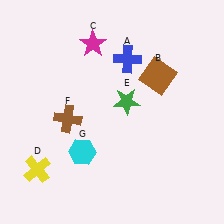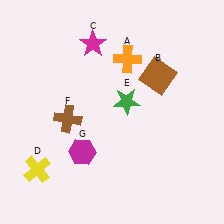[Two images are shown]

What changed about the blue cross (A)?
In Image 1, A is blue. In Image 2, it changed to orange.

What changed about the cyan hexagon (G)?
In Image 1, G is cyan. In Image 2, it changed to magenta.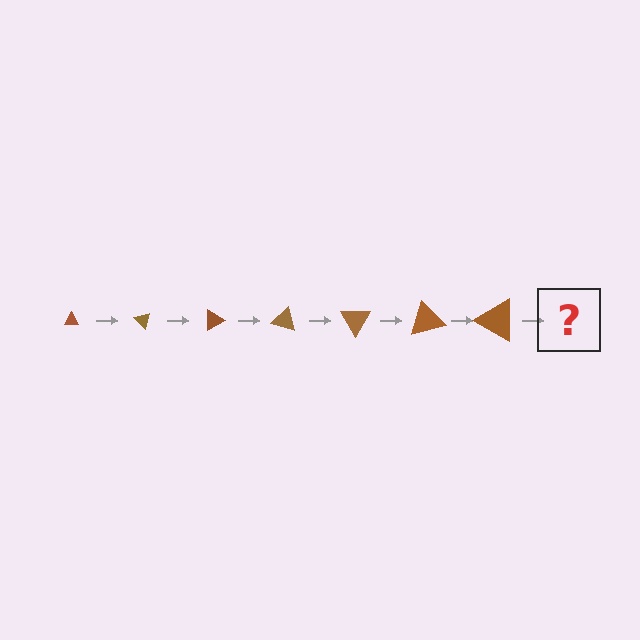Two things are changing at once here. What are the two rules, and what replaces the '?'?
The two rules are that the triangle grows larger each step and it rotates 45 degrees each step. The '?' should be a triangle, larger than the previous one and rotated 315 degrees from the start.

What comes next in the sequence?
The next element should be a triangle, larger than the previous one and rotated 315 degrees from the start.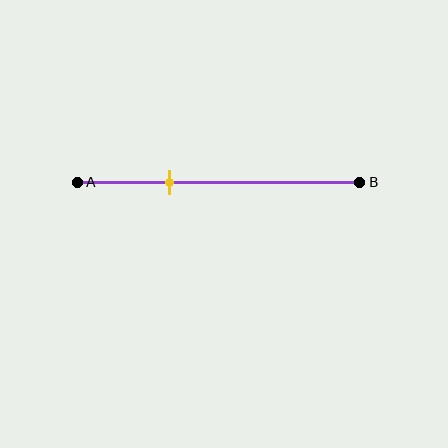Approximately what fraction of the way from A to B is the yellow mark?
The yellow mark is approximately 35% of the way from A to B.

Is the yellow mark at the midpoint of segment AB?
No, the mark is at about 35% from A, not at the 50% midpoint.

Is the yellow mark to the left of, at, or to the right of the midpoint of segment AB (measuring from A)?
The yellow mark is to the left of the midpoint of segment AB.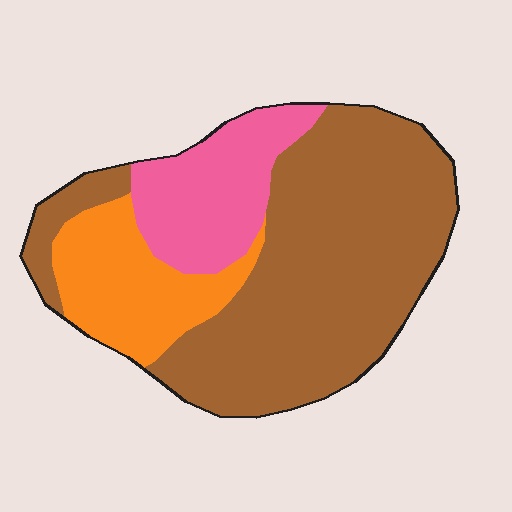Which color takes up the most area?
Brown, at roughly 60%.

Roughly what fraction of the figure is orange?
Orange covers 19% of the figure.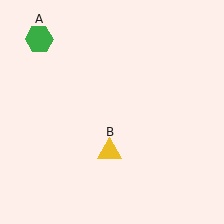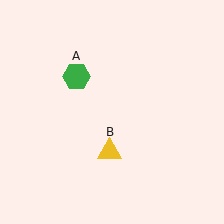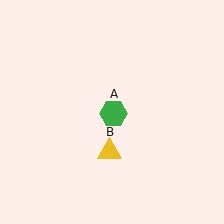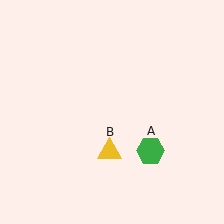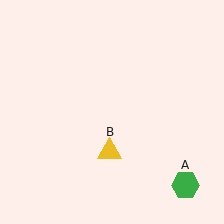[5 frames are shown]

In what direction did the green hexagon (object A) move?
The green hexagon (object A) moved down and to the right.